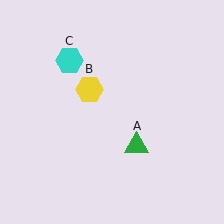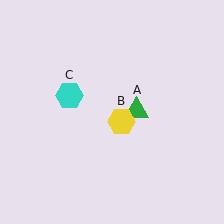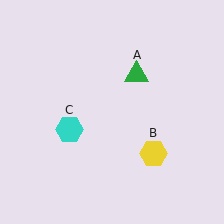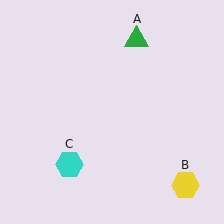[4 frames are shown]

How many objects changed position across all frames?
3 objects changed position: green triangle (object A), yellow hexagon (object B), cyan hexagon (object C).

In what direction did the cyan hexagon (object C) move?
The cyan hexagon (object C) moved down.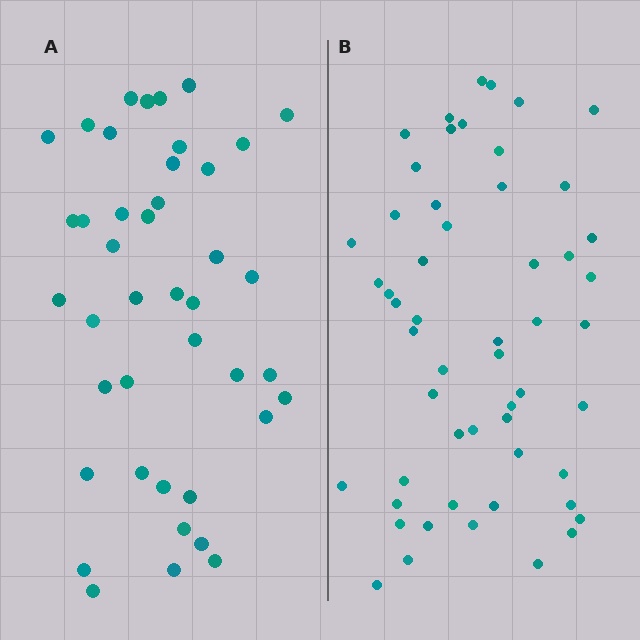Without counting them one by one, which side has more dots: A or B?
Region B (the right region) has more dots.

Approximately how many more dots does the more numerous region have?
Region B has roughly 12 or so more dots than region A.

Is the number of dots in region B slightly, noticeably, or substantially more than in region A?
Region B has noticeably more, but not dramatically so. The ratio is roughly 1.3 to 1.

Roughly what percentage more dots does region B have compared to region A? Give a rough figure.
About 30% more.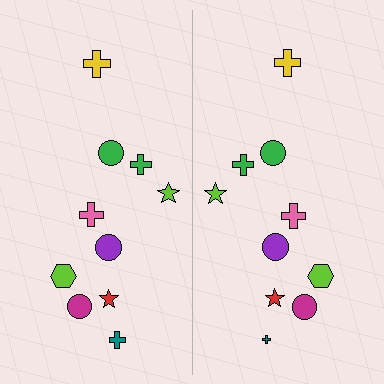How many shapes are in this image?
There are 20 shapes in this image.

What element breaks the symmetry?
The teal cross on the right side has a different size than its mirror counterpart.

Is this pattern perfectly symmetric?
No, the pattern is not perfectly symmetric. The teal cross on the right side has a different size than its mirror counterpart.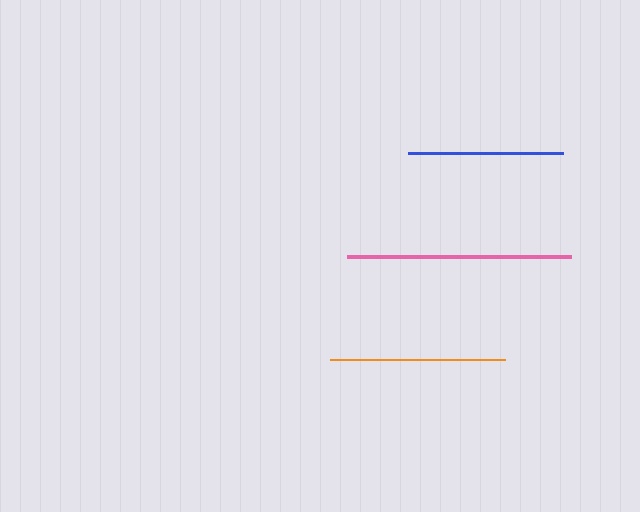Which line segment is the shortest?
The blue line is the shortest at approximately 156 pixels.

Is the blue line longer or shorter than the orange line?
The orange line is longer than the blue line.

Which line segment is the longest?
The pink line is the longest at approximately 224 pixels.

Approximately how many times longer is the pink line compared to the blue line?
The pink line is approximately 1.4 times the length of the blue line.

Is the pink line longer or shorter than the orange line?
The pink line is longer than the orange line.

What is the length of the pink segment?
The pink segment is approximately 224 pixels long.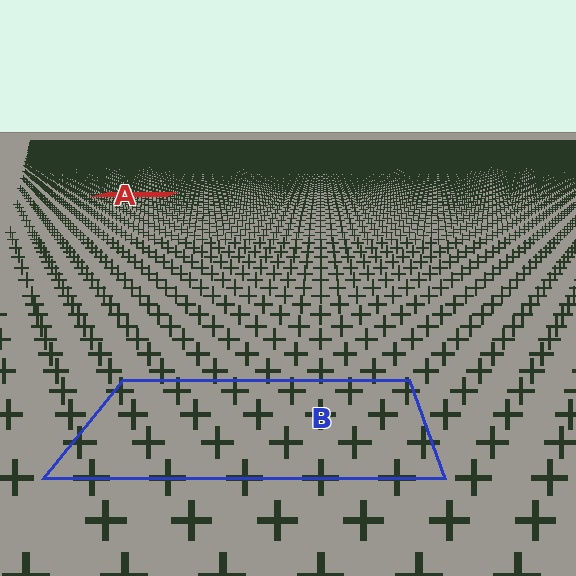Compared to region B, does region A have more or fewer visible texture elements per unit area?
Region A has more texture elements per unit area — they are packed more densely because it is farther away.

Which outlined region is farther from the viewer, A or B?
Region A is farther from the viewer — the texture elements inside it appear smaller and more densely packed.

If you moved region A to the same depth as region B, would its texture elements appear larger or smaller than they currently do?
They would appear larger. At a closer depth, the same texture elements are projected at a bigger on-screen size.